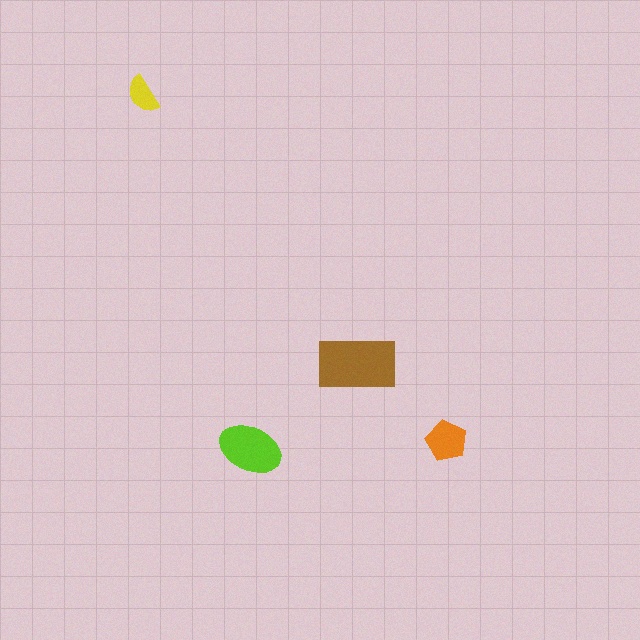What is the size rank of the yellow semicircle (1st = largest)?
4th.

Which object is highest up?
The yellow semicircle is topmost.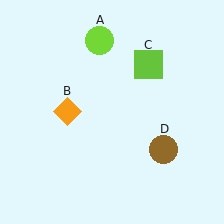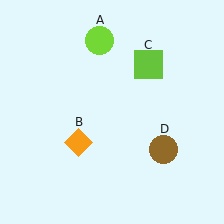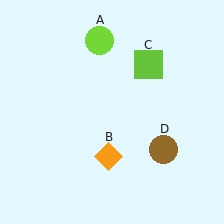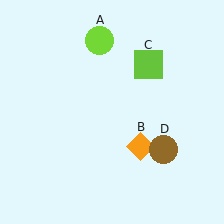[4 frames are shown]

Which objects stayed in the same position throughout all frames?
Lime circle (object A) and lime square (object C) and brown circle (object D) remained stationary.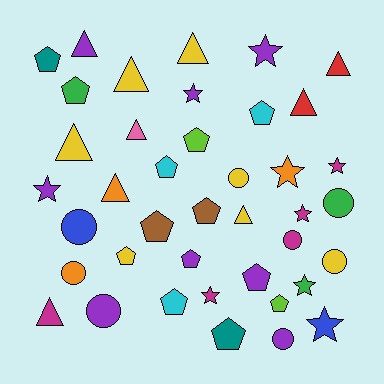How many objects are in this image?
There are 40 objects.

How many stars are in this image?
There are 9 stars.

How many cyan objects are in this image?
There are 3 cyan objects.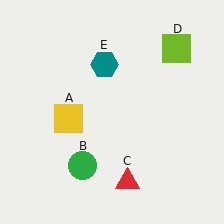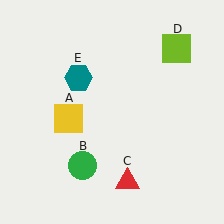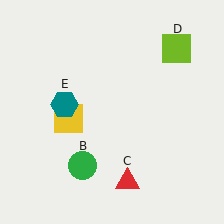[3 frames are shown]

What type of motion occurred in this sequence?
The teal hexagon (object E) rotated counterclockwise around the center of the scene.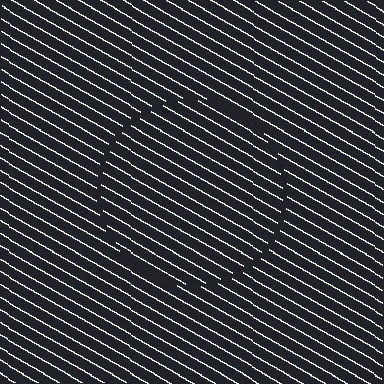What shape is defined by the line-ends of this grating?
An illusory circle. The interior of the shape contains the same grating, shifted by half a period — the contour is defined by the phase discontinuity where line-ends from the inner and outer gratings abut.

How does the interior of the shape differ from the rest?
The interior of the shape contains the same grating, shifted by half a period — the contour is defined by the phase discontinuity where line-ends from the inner and outer gratings abut.